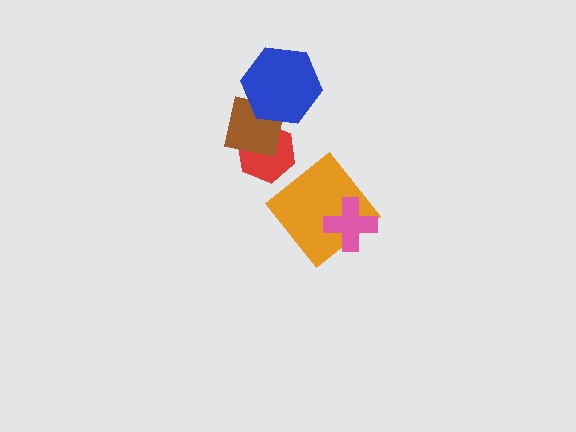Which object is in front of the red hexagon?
The brown square is in front of the red hexagon.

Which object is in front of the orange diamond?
The pink cross is in front of the orange diamond.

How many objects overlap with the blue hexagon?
1 object overlaps with the blue hexagon.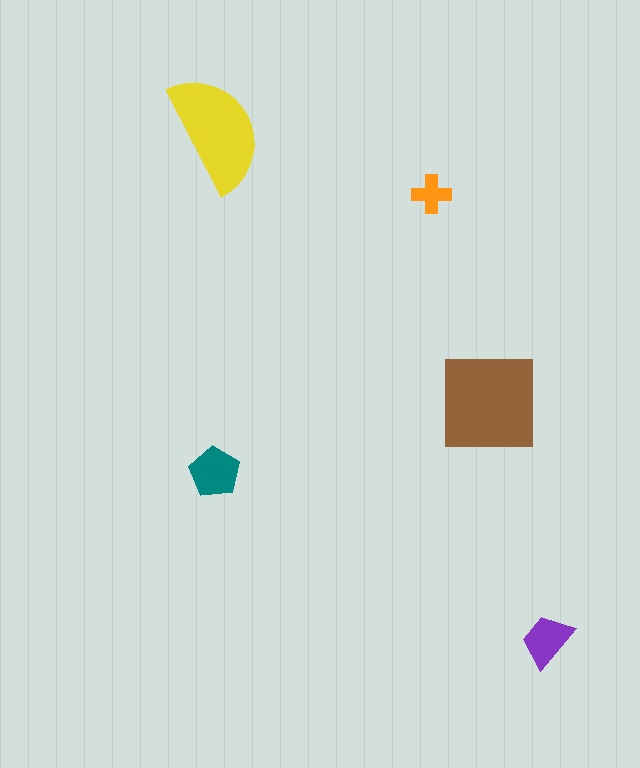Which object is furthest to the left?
The teal pentagon is leftmost.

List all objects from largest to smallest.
The brown square, the yellow semicircle, the teal pentagon, the purple trapezoid, the orange cross.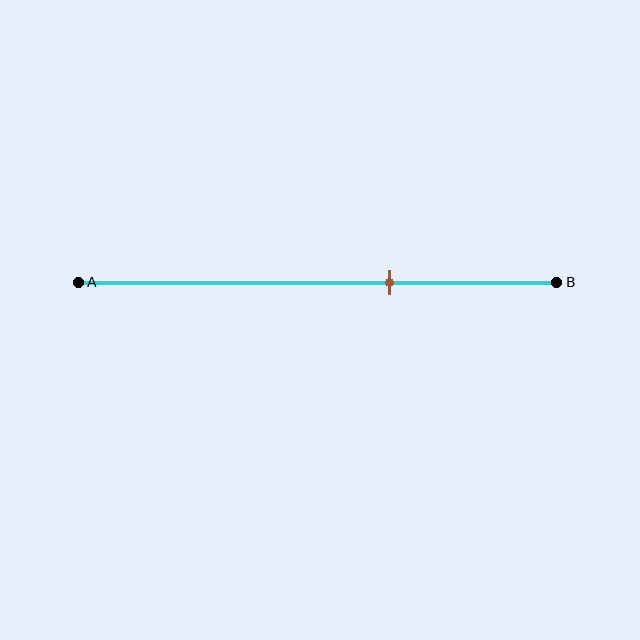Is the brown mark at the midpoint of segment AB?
No, the mark is at about 65% from A, not at the 50% midpoint.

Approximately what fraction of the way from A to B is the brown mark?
The brown mark is approximately 65% of the way from A to B.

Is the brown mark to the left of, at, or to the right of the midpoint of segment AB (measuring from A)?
The brown mark is to the right of the midpoint of segment AB.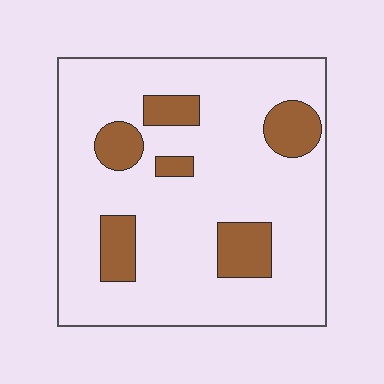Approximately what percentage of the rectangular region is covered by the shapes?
Approximately 15%.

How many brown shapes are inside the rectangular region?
6.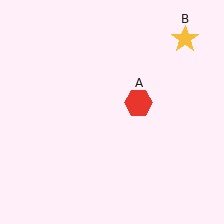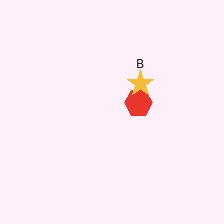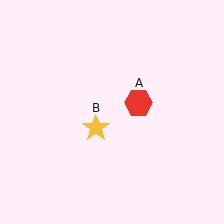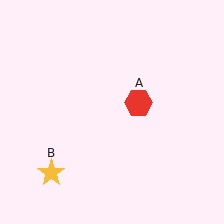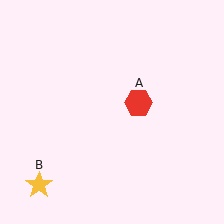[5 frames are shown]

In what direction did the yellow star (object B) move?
The yellow star (object B) moved down and to the left.